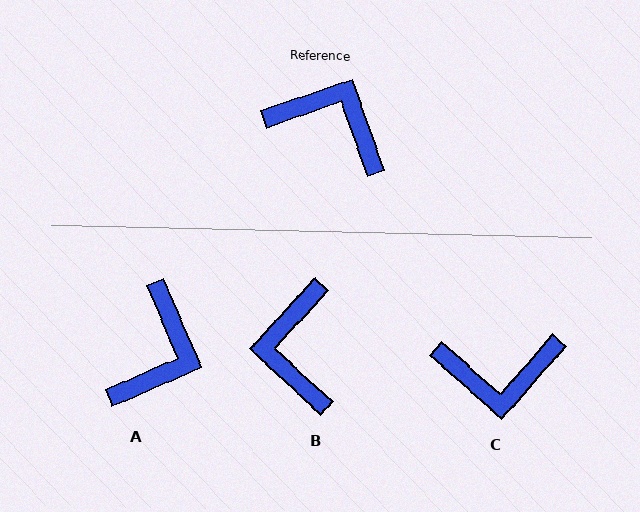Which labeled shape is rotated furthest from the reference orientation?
C, about 151 degrees away.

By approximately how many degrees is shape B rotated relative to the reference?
Approximately 118 degrees counter-clockwise.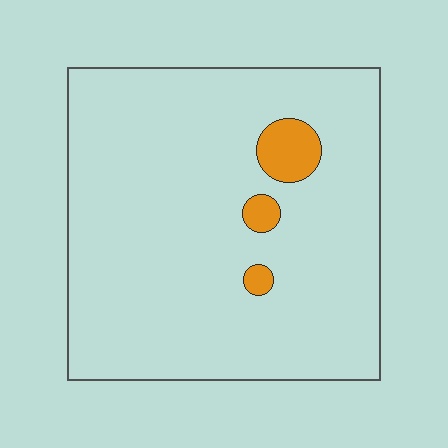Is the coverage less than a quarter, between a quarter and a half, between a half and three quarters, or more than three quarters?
Less than a quarter.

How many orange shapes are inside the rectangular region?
3.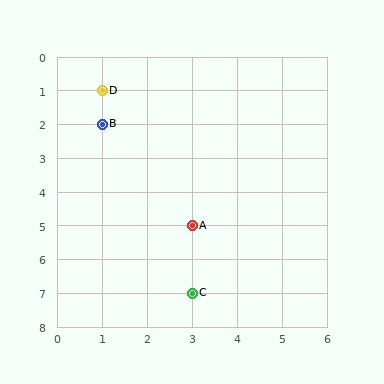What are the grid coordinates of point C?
Point C is at grid coordinates (3, 7).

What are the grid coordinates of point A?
Point A is at grid coordinates (3, 5).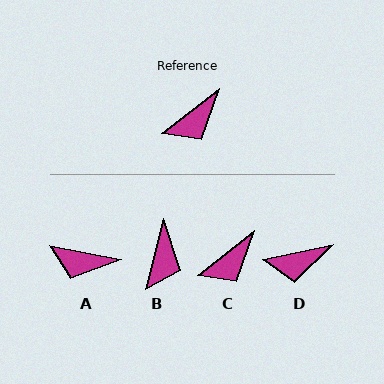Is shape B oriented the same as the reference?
No, it is off by about 38 degrees.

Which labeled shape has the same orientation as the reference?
C.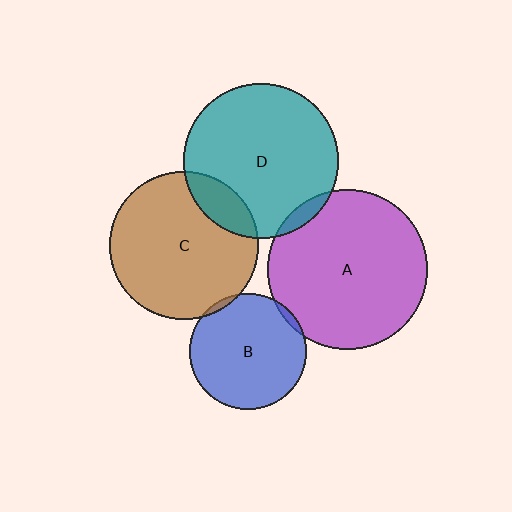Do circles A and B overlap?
Yes.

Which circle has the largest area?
Circle A (purple).